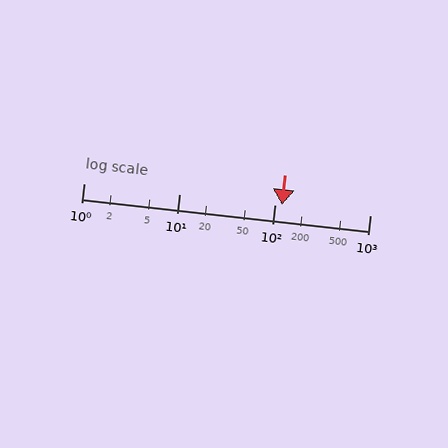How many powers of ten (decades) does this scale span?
The scale spans 3 decades, from 1 to 1000.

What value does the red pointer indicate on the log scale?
The pointer indicates approximately 120.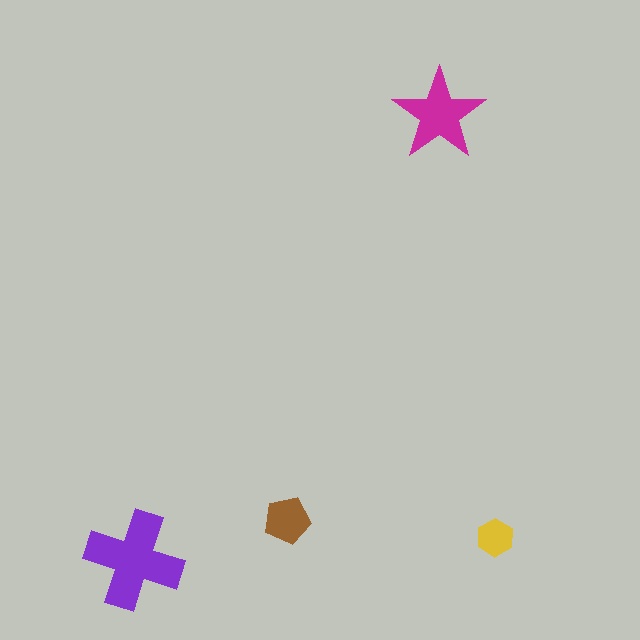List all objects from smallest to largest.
The yellow hexagon, the brown pentagon, the magenta star, the purple cross.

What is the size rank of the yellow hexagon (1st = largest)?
4th.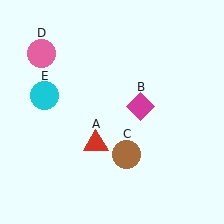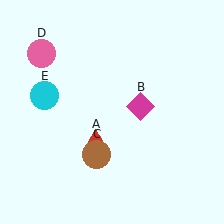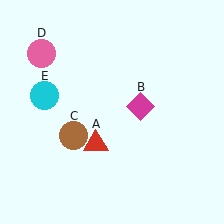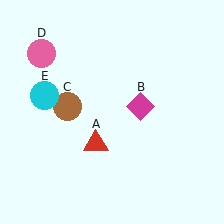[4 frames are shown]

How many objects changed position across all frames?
1 object changed position: brown circle (object C).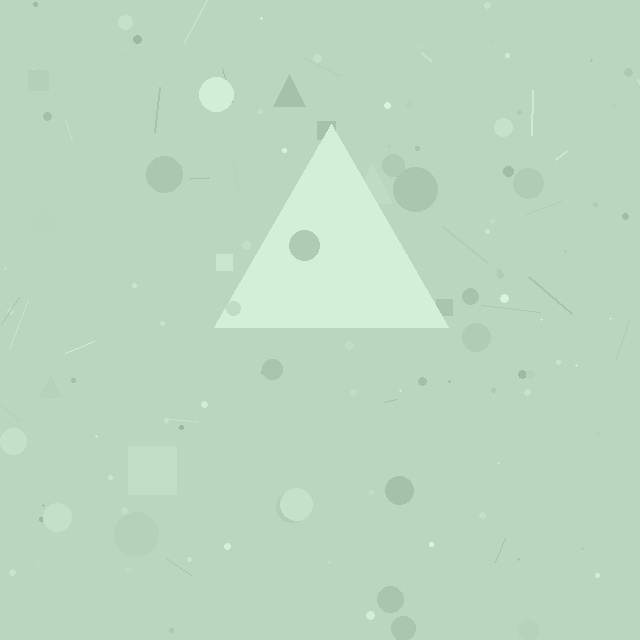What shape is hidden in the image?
A triangle is hidden in the image.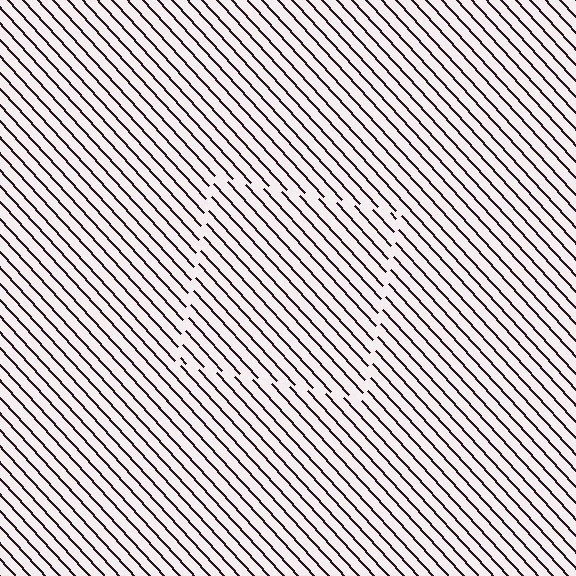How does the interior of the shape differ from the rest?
The interior of the shape contains the same grating, shifted by half a period — the contour is defined by the phase discontinuity where line-ends from the inner and outer gratings abut.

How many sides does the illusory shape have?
4 sides — the line-ends trace a square.